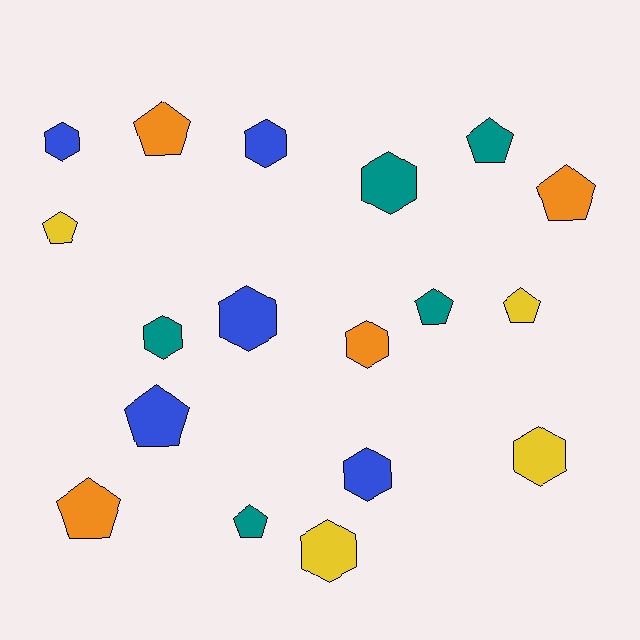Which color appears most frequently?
Blue, with 5 objects.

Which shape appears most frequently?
Hexagon, with 9 objects.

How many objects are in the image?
There are 18 objects.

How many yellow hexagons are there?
There are 2 yellow hexagons.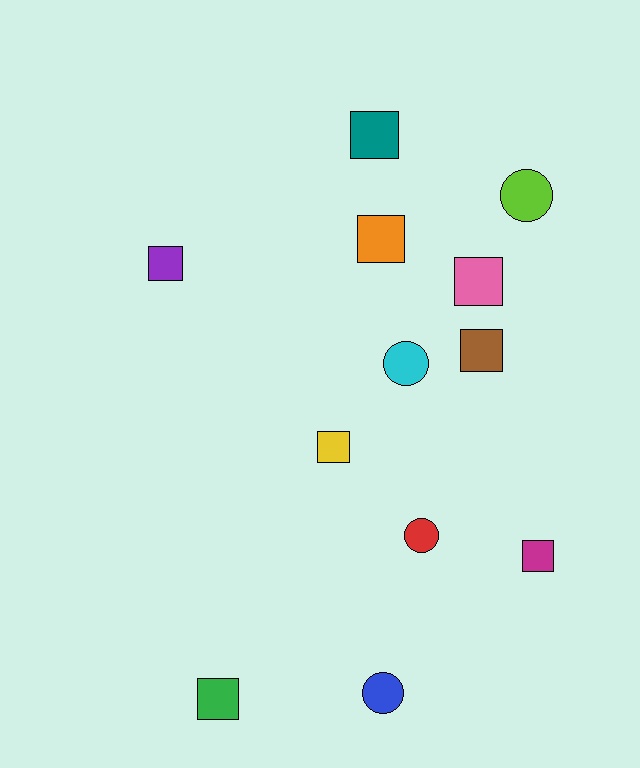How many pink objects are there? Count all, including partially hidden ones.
There is 1 pink object.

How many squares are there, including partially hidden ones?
There are 8 squares.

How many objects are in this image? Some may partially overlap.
There are 12 objects.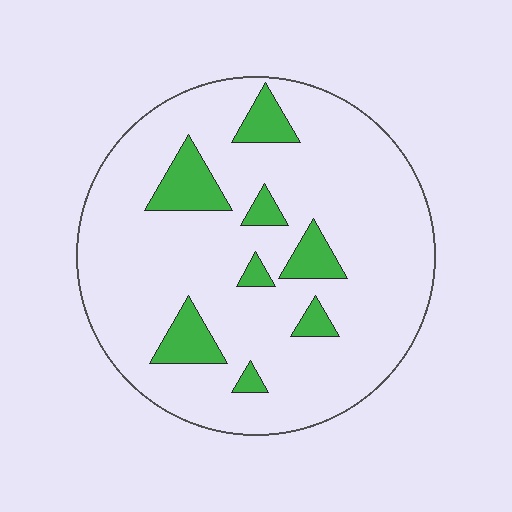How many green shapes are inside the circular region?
8.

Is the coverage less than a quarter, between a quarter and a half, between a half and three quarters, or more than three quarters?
Less than a quarter.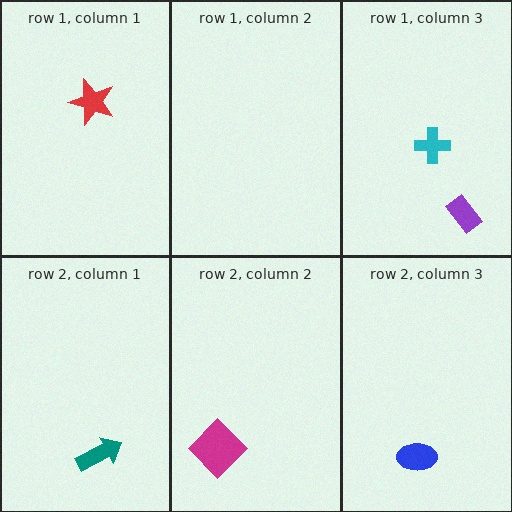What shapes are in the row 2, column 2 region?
The magenta diamond.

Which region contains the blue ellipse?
The row 2, column 3 region.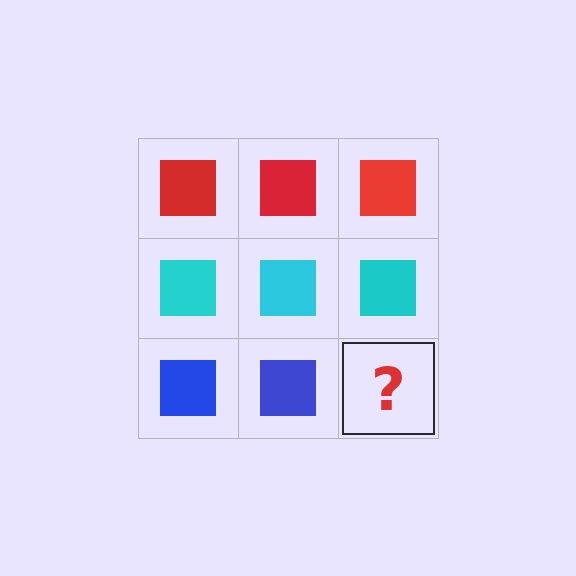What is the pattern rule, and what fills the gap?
The rule is that each row has a consistent color. The gap should be filled with a blue square.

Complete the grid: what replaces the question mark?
The question mark should be replaced with a blue square.